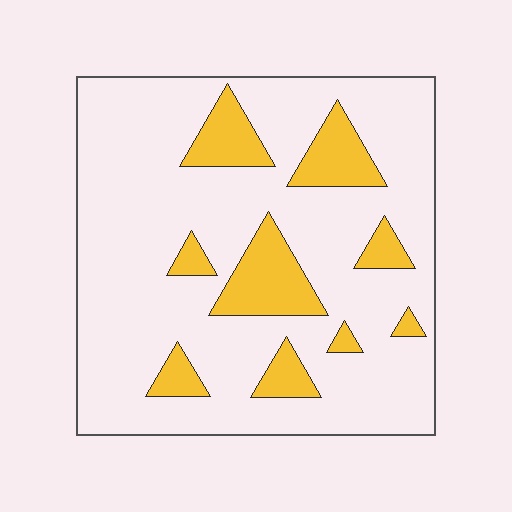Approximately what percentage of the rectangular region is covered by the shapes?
Approximately 20%.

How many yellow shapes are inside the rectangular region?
9.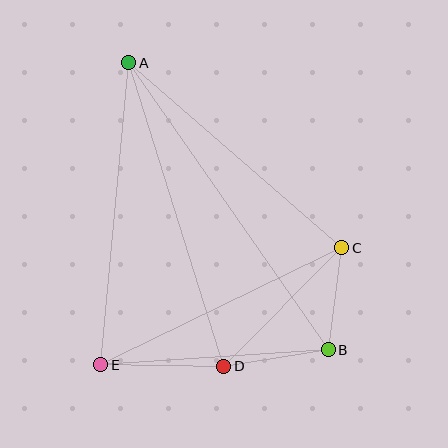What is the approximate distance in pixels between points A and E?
The distance between A and E is approximately 303 pixels.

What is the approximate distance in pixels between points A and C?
The distance between A and C is approximately 282 pixels.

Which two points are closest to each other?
Points B and C are closest to each other.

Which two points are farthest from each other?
Points A and B are farthest from each other.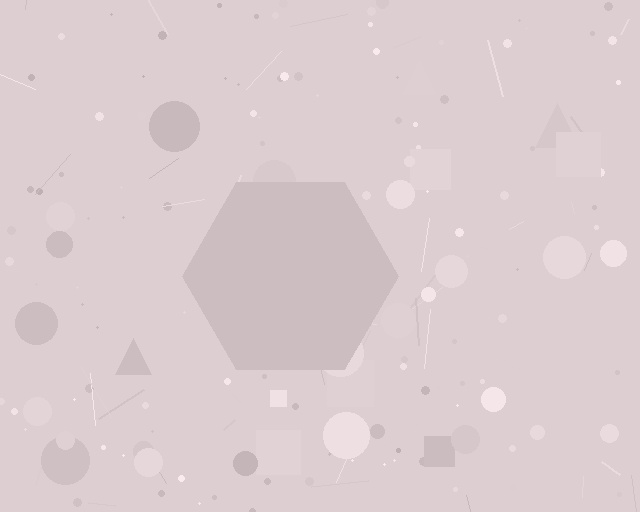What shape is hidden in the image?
A hexagon is hidden in the image.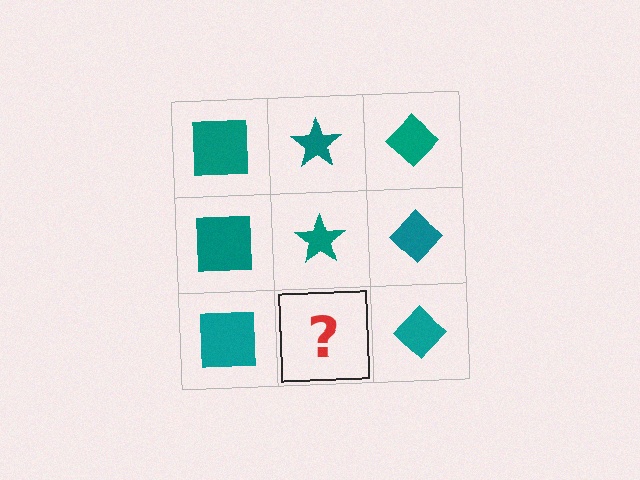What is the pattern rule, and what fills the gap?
The rule is that each column has a consistent shape. The gap should be filled with a teal star.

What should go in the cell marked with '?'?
The missing cell should contain a teal star.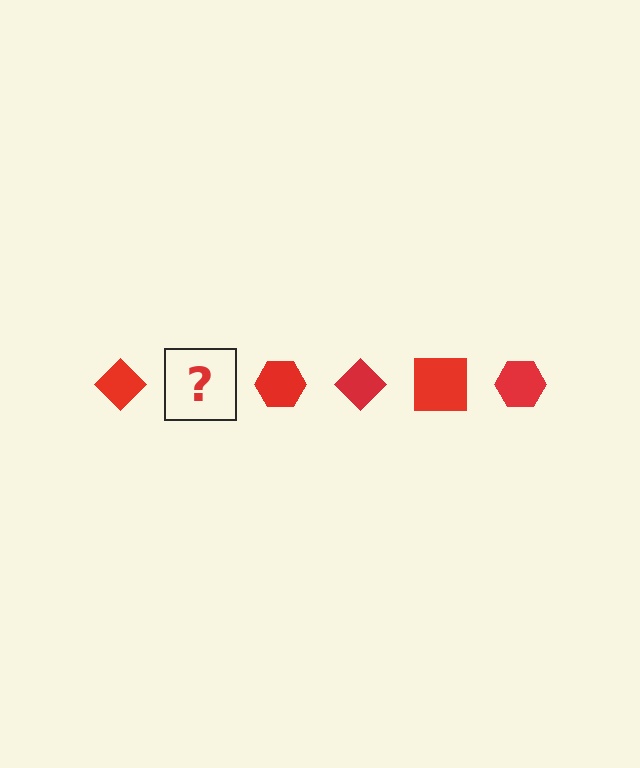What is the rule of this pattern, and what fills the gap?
The rule is that the pattern cycles through diamond, square, hexagon shapes in red. The gap should be filled with a red square.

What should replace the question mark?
The question mark should be replaced with a red square.